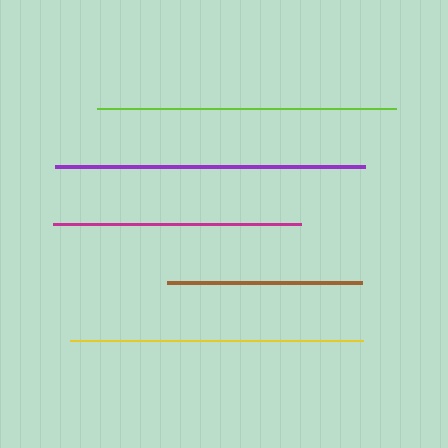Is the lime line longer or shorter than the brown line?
The lime line is longer than the brown line.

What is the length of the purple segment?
The purple segment is approximately 310 pixels long.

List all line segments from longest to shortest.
From longest to shortest: purple, lime, yellow, magenta, brown.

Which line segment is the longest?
The purple line is the longest at approximately 310 pixels.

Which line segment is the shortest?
The brown line is the shortest at approximately 195 pixels.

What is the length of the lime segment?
The lime segment is approximately 299 pixels long.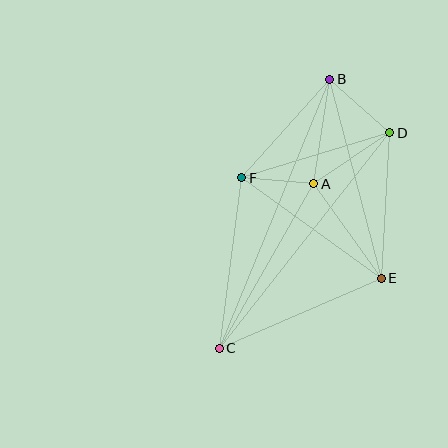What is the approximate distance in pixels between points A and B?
The distance between A and B is approximately 106 pixels.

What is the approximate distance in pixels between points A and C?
The distance between A and C is approximately 190 pixels.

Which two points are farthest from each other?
Points B and C are farthest from each other.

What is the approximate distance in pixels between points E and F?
The distance between E and F is approximately 172 pixels.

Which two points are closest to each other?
Points A and F are closest to each other.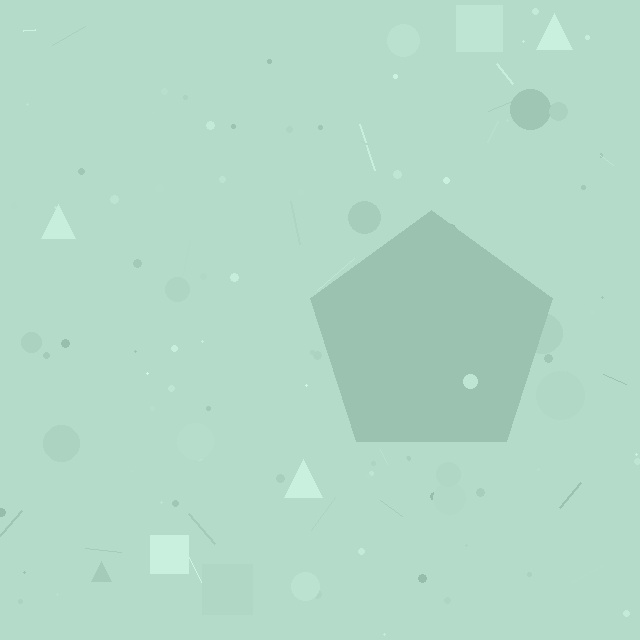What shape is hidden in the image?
A pentagon is hidden in the image.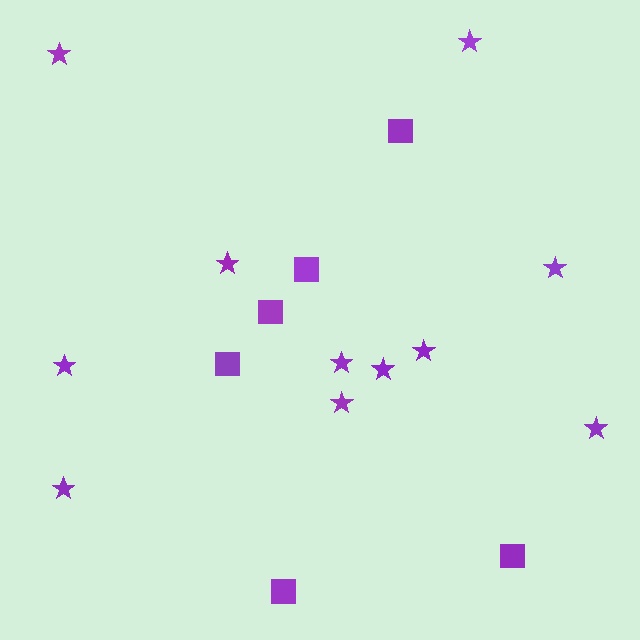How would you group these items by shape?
There are 2 groups: one group of squares (6) and one group of stars (11).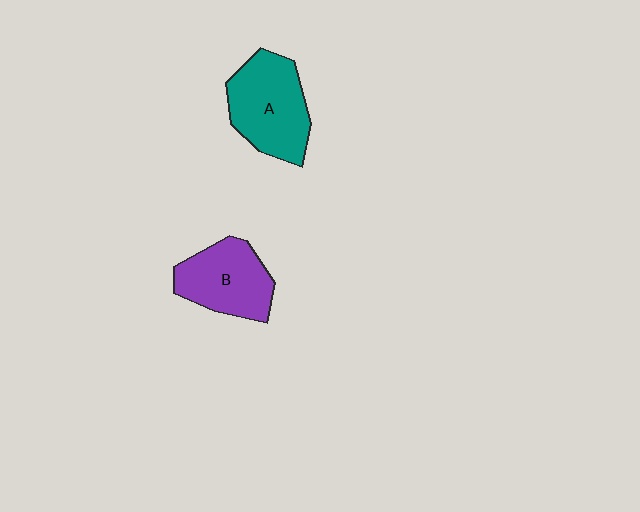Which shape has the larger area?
Shape A (teal).